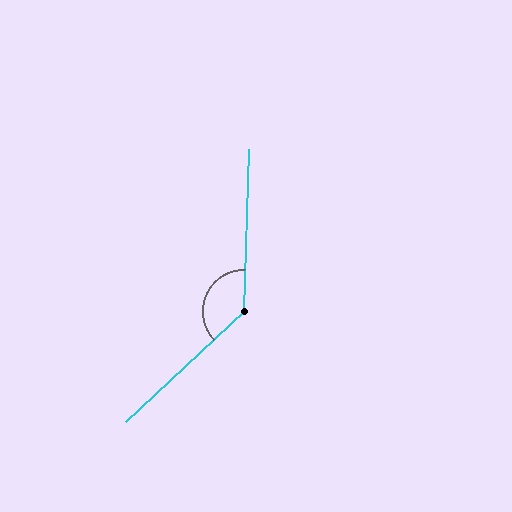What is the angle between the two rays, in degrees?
Approximately 135 degrees.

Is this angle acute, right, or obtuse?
It is obtuse.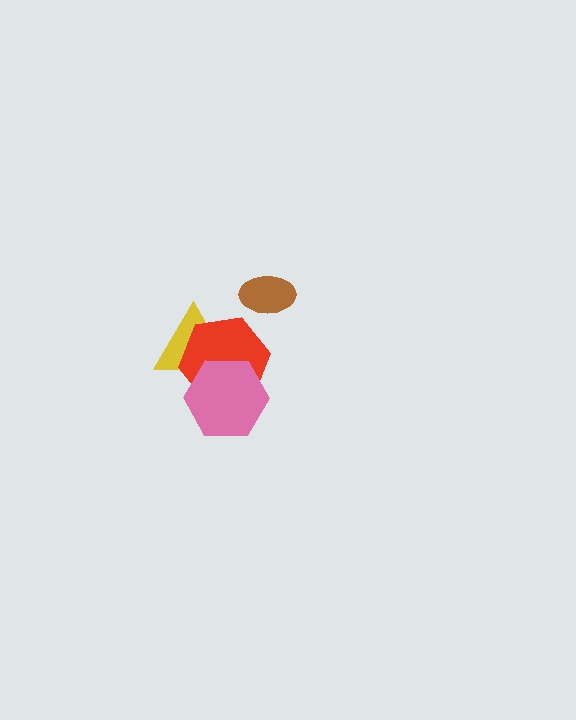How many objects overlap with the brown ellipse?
0 objects overlap with the brown ellipse.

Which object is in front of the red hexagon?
The pink hexagon is in front of the red hexagon.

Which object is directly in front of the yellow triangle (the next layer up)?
The red hexagon is directly in front of the yellow triangle.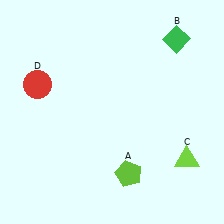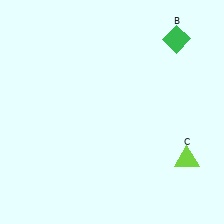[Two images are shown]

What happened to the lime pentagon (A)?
The lime pentagon (A) was removed in Image 2. It was in the bottom-right area of Image 1.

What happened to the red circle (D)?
The red circle (D) was removed in Image 2. It was in the top-left area of Image 1.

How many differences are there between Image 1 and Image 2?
There are 2 differences between the two images.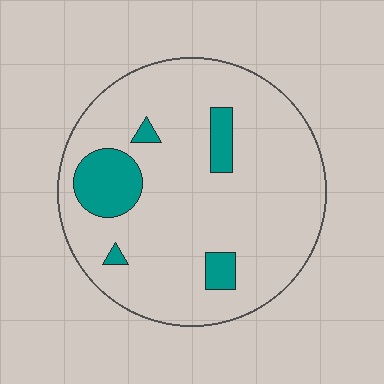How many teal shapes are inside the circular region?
5.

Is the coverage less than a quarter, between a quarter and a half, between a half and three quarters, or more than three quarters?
Less than a quarter.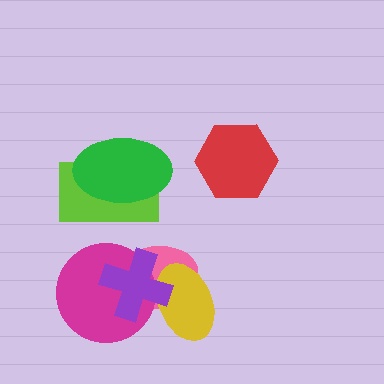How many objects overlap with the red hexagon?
0 objects overlap with the red hexagon.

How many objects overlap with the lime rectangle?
1 object overlaps with the lime rectangle.